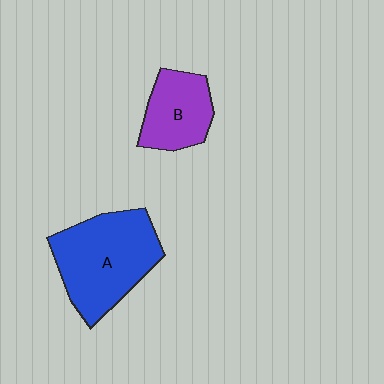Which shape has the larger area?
Shape A (blue).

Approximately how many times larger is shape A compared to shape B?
Approximately 1.8 times.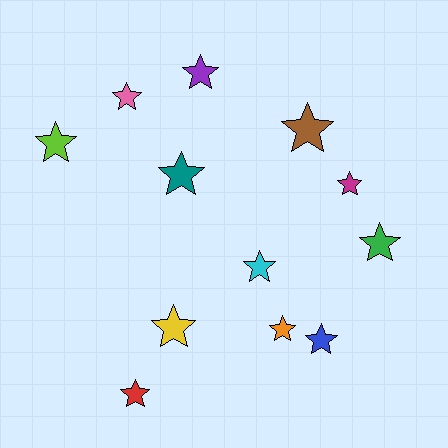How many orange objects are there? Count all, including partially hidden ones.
There is 1 orange object.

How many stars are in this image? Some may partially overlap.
There are 12 stars.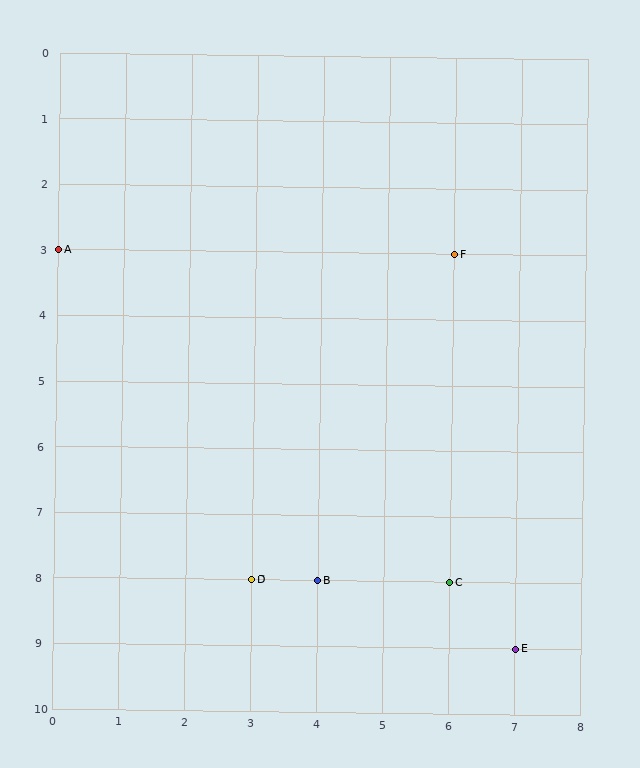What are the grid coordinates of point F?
Point F is at grid coordinates (6, 3).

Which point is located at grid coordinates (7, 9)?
Point E is at (7, 9).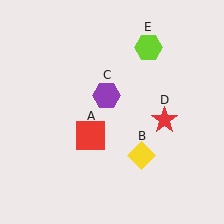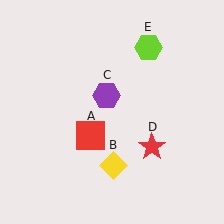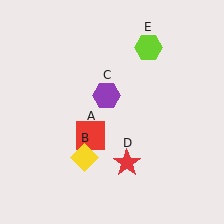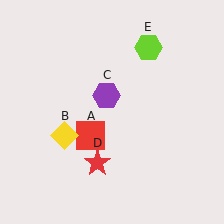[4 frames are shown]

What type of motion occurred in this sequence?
The yellow diamond (object B), red star (object D) rotated clockwise around the center of the scene.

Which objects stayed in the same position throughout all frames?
Red square (object A) and purple hexagon (object C) and lime hexagon (object E) remained stationary.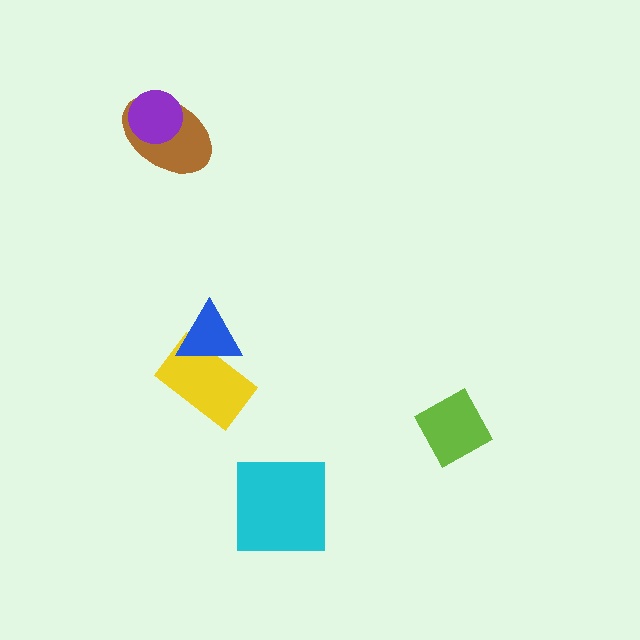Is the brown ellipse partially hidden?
Yes, it is partially covered by another shape.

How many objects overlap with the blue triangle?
1 object overlaps with the blue triangle.